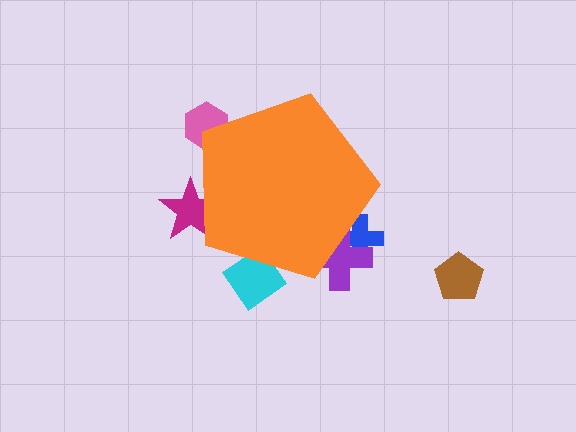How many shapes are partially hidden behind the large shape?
5 shapes are partially hidden.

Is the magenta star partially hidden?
Yes, the magenta star is partially hidden behind the orange pentagon.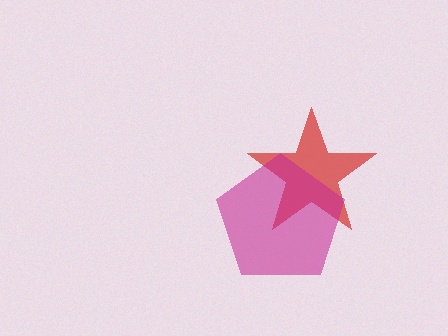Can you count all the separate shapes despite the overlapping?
Yes, there are 2 separate shapes.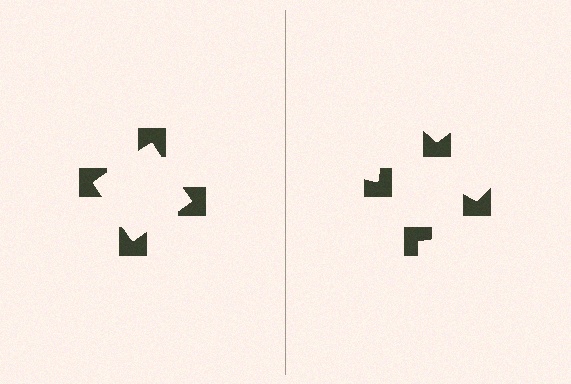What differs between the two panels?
The notched squares are positioned identically on both sides; only the wedge orientations differ. On the left they align to a square; on the right they are misaligned.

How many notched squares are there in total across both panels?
8 — 4 on each side.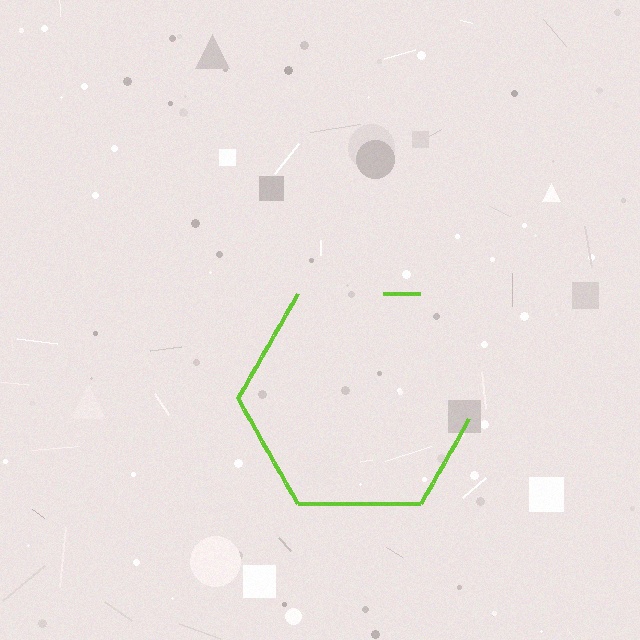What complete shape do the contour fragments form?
The contour fragments form a hexagon.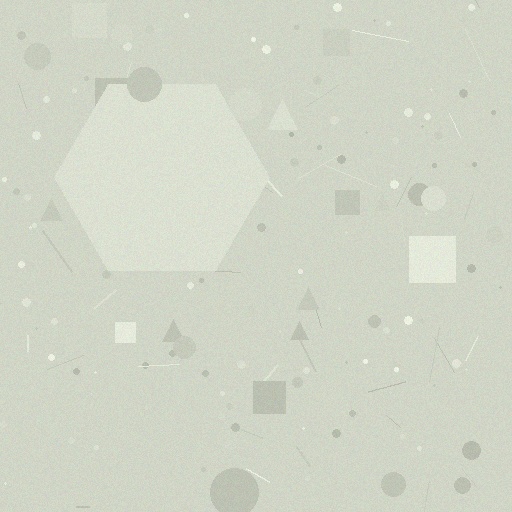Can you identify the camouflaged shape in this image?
The camouflaged shape is a hexagon.